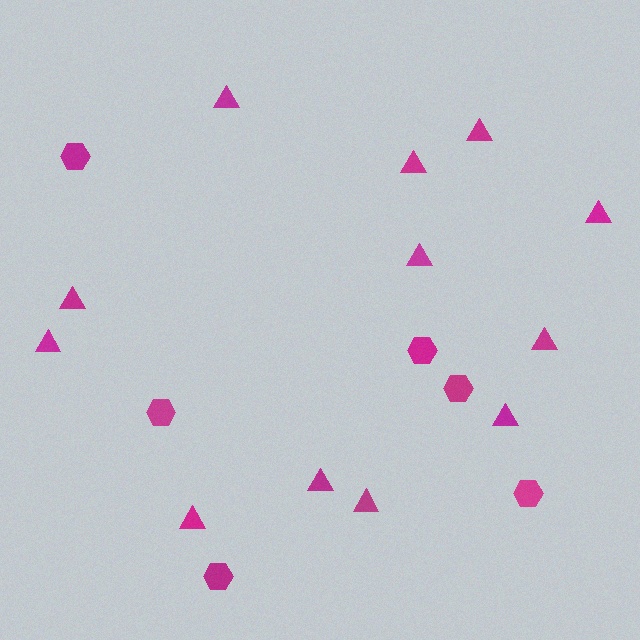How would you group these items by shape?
There are 2 groups: one group of hexagons (6) and one group of triangles (12).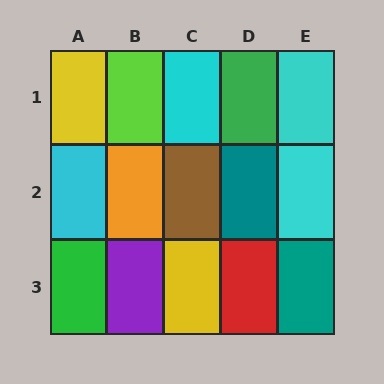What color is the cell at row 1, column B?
Lime.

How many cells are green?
2 cells are green.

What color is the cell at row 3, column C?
Yellow.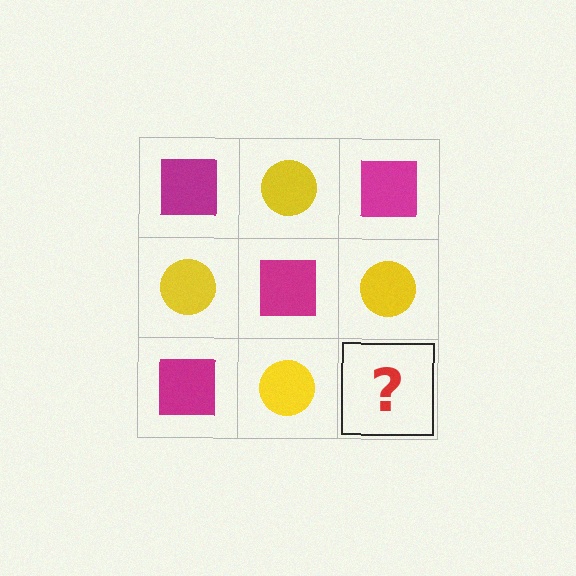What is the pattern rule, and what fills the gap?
The rule is that it alternates magenta square and yellow circle in a checkerboard pattern. The gap should be filled with a magenta square.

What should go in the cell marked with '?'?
The missing cell should contain a magenta square.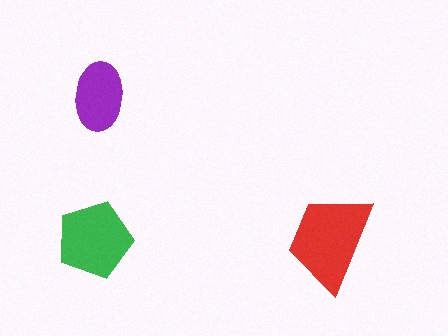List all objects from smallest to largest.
The purple ellipse, the green pentagon, the red trapezoid.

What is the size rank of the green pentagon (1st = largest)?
2nd.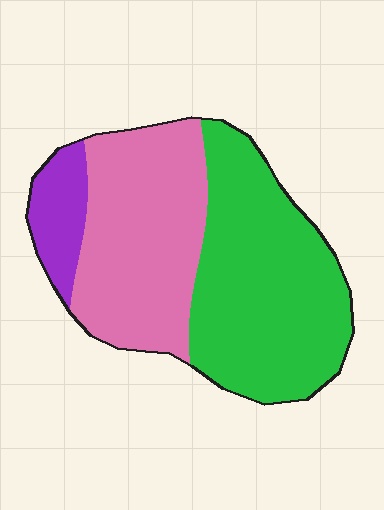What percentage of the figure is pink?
Pink covers around 40% of the figure.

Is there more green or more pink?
Green.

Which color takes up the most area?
Green, at roughly 50%.